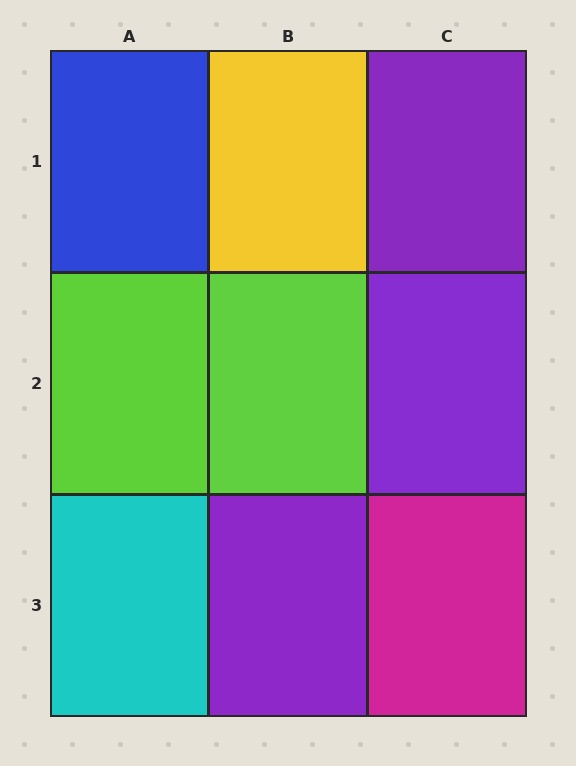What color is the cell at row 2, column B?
Lime.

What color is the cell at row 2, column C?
Purple.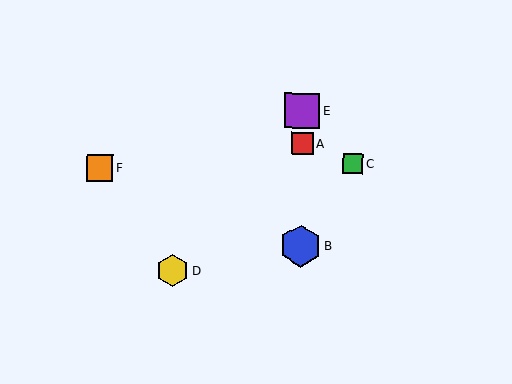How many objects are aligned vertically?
3 objects (A, B, E) are aligned vertically.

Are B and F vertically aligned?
No, B is at x≈301 and F is at x≈100.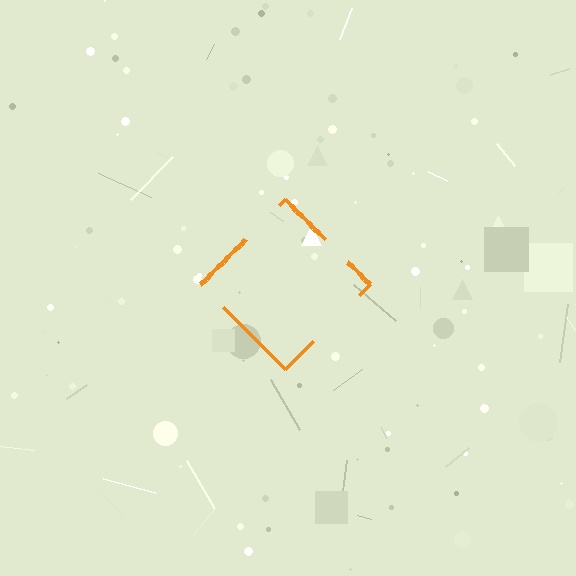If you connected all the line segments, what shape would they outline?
They would outline a diamond.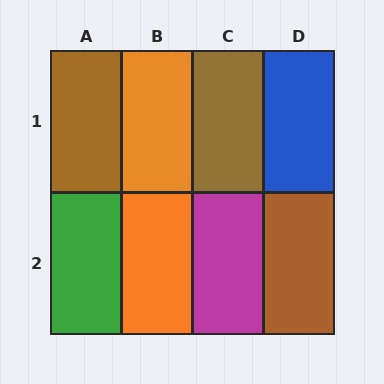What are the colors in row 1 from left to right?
Brown, orange, brown, blue.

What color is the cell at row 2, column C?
Magenta.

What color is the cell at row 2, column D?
Brown.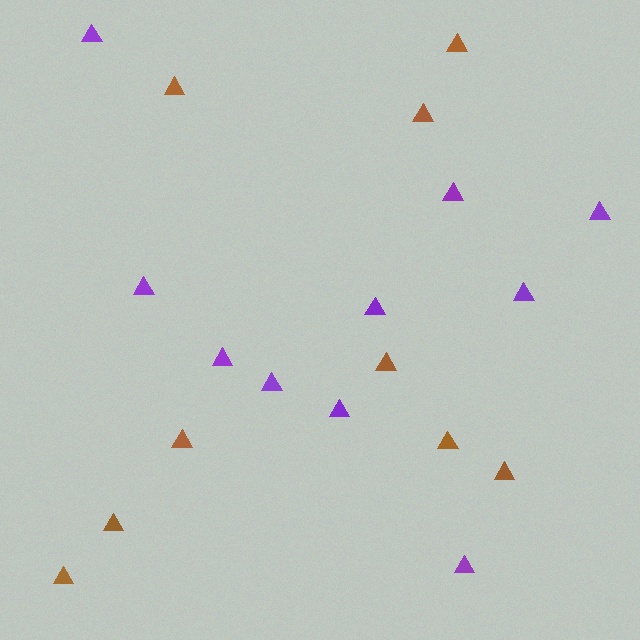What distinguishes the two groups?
There are 2 groups: one group of purple triangles (10) and one group of brown triangles (9).